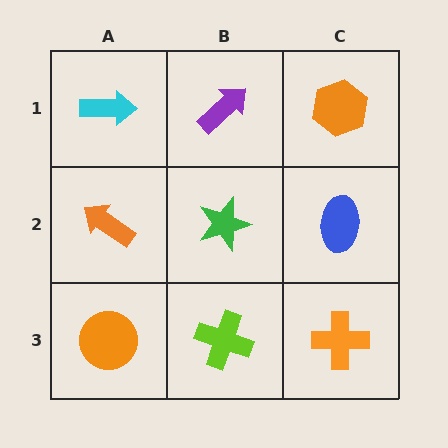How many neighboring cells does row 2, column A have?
3.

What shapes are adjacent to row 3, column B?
A green star (row 2, column B), an orange circle (row 3, column A), an orange cross (row 3, column C).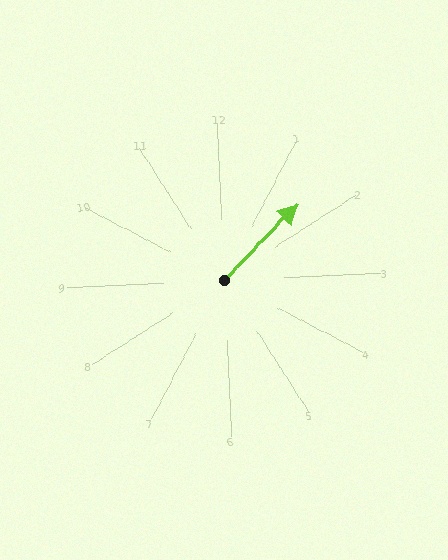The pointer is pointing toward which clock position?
Roughly 2 o'clock.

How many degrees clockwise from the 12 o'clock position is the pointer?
Approximately 47 degrees.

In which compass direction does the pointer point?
Northeast.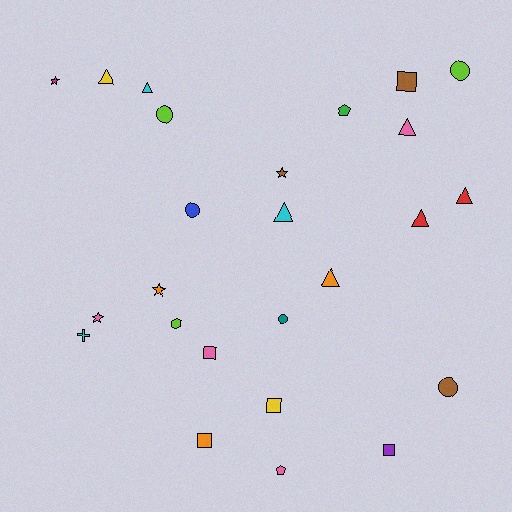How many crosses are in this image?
There is 1 cross.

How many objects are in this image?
There are 25 objects.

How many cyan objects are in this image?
There are 3 cyan objects.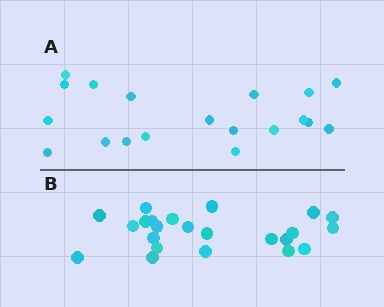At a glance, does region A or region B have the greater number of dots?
Region B (the bottom region) has more dots.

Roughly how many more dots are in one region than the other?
Region B has about 4 more dots than region A.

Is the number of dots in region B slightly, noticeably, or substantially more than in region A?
Region B has only slightly more — the two regions are fairly close. The ratio is roughly 1.2 to 1.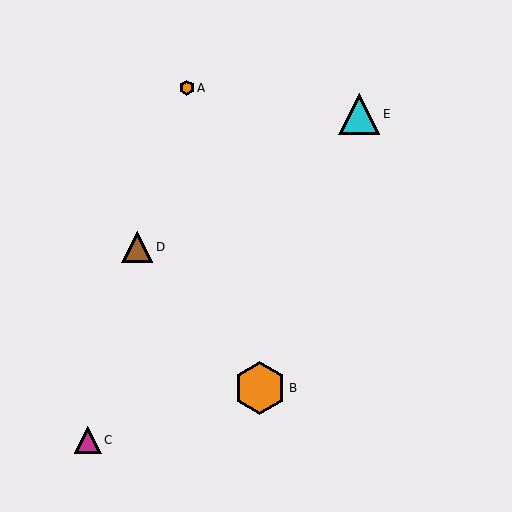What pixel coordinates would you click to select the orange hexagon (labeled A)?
Click at (187, 88) to select the orange hexagon A.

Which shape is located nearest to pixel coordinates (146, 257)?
The brown triangle (labeled D) at (137, 247) is nearest to that location.